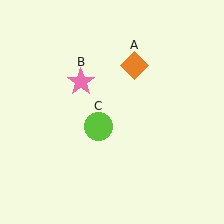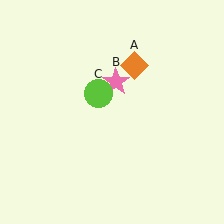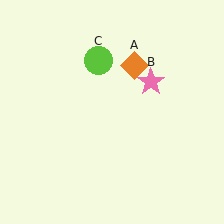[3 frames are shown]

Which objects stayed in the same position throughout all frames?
Orange diamond (object A) remained stationary.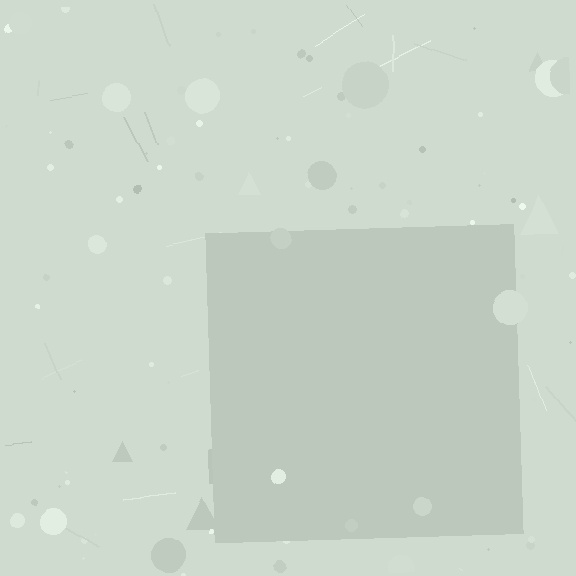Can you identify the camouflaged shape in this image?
The camouflaged shape is a square.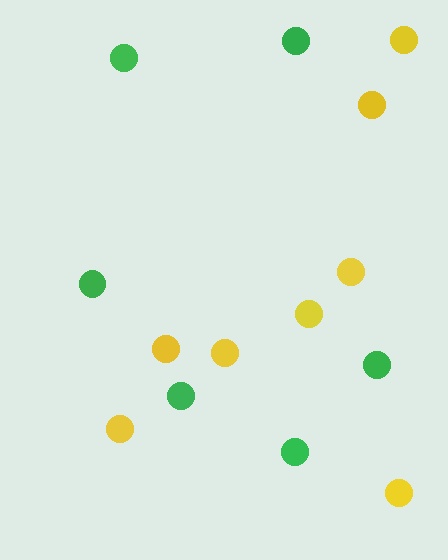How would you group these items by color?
There are 2 groups: one group of green circles (6) and one group of yellow circles (8).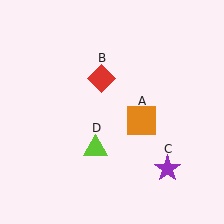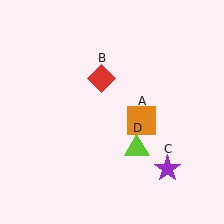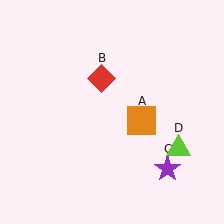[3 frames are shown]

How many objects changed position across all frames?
1 object changed position: lime triangle (object D).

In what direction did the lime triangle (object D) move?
The lime triangle (object D) moved right.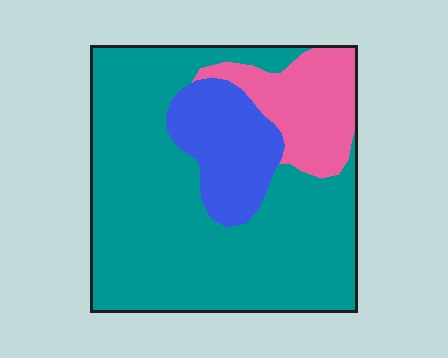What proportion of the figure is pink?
Pink takes up about one sixth (1/6) of the figure.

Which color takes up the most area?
Teal, at roughly 70%.